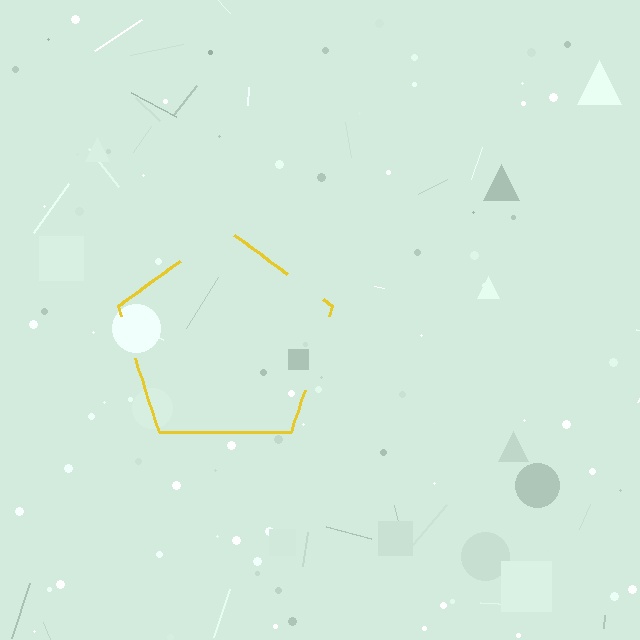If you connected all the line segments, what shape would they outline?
They would outline a pentagon.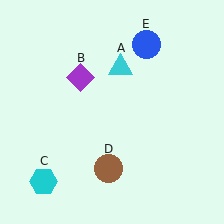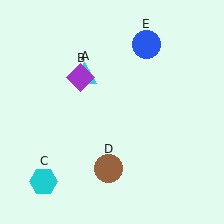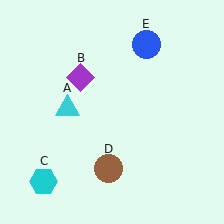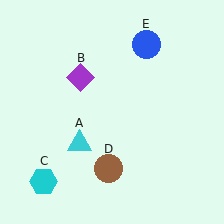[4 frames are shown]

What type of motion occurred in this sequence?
The cyan triangle (object A) rotated counterclockwise around the center of the scene.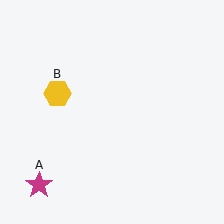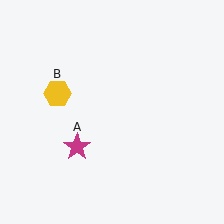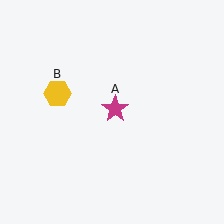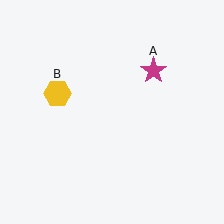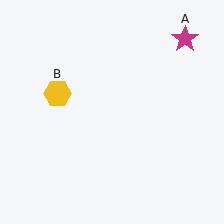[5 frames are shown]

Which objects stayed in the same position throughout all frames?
Yellow hexagon (object B) remained stationary.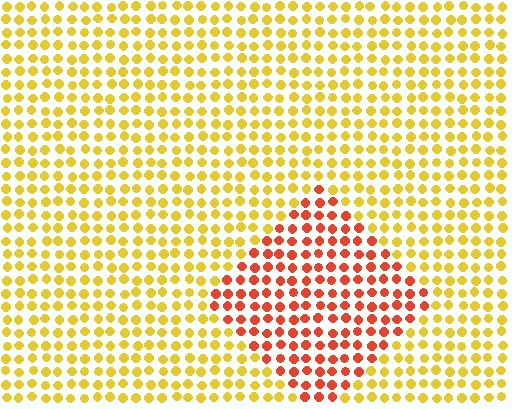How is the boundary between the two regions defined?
The boundary is defined purely by a slight shift in hue (about 45 degrees). Spacing, size, and orientation are identical on both sides.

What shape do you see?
I see a diamond.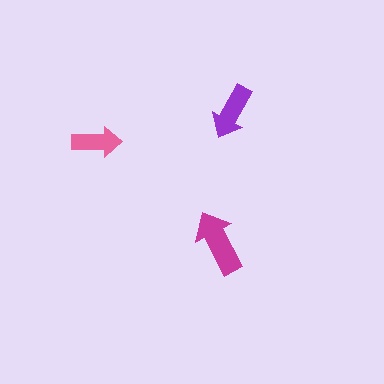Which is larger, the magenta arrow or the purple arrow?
The magenta one.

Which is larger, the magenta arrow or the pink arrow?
The magenta one.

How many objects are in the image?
There are 3 objects in the image.